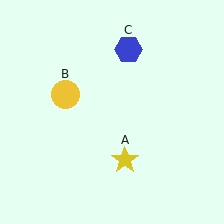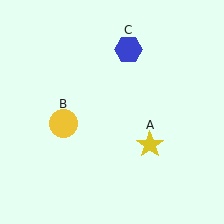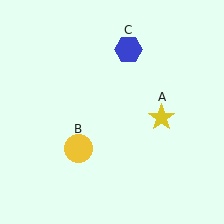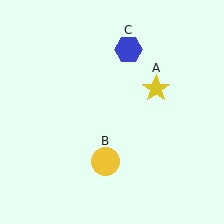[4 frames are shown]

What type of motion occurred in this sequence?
The yellow star (object A), yellow circle (object B) rotated counterclockwise around the center of the scene.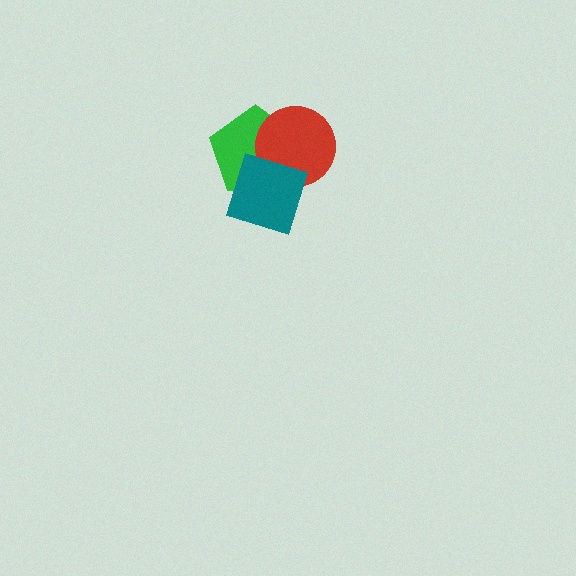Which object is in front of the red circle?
The teal diamond is in front of the red circle.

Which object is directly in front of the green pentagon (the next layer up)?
The red circle is directly in front of the green pentagon.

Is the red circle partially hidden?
Yes, it is partially covered by another shape.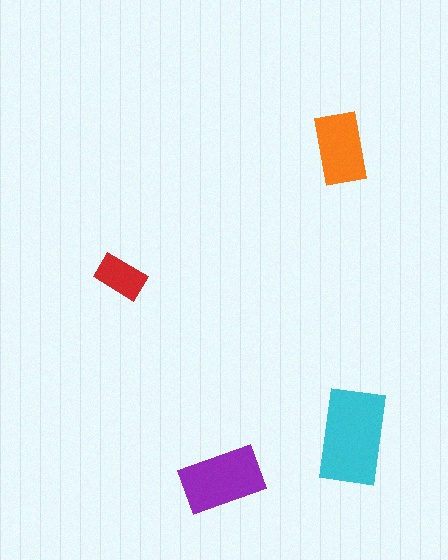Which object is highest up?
The orange rectangle is topmost.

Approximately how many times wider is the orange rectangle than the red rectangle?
About 1.5 times wider.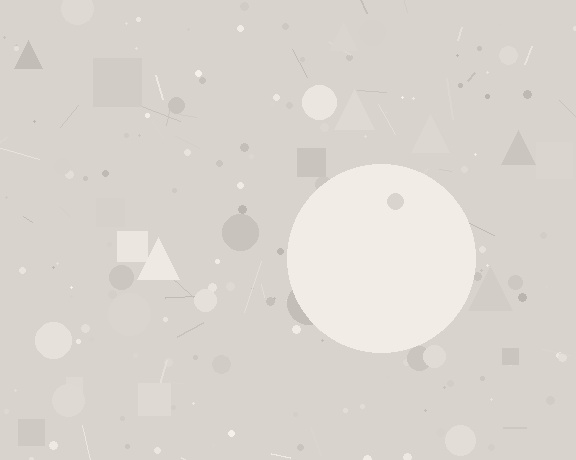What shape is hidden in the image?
A circle is hidden in the image.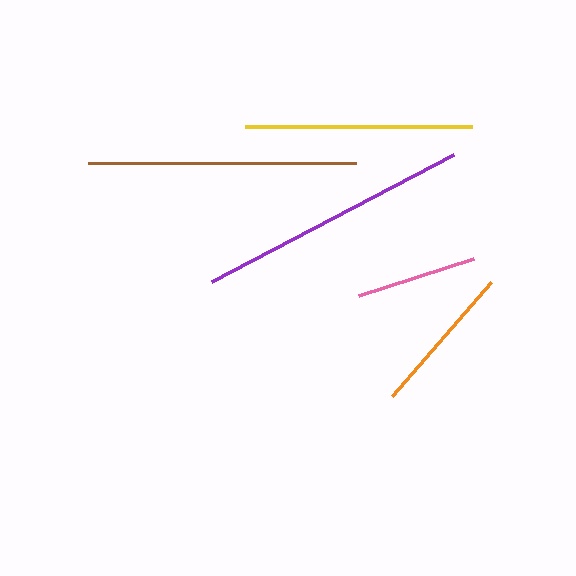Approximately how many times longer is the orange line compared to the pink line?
The orange line is approximately 1.3 times the length of the pink line.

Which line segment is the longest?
The purple line is the longest at approximately 273 pixels.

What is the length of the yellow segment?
The yellow segment is approximately 227 pixels long.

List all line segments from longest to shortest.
From longest to shortest: purple, brown, yellow, orange, pink.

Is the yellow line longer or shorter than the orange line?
The yellow line is longer than the orange line.